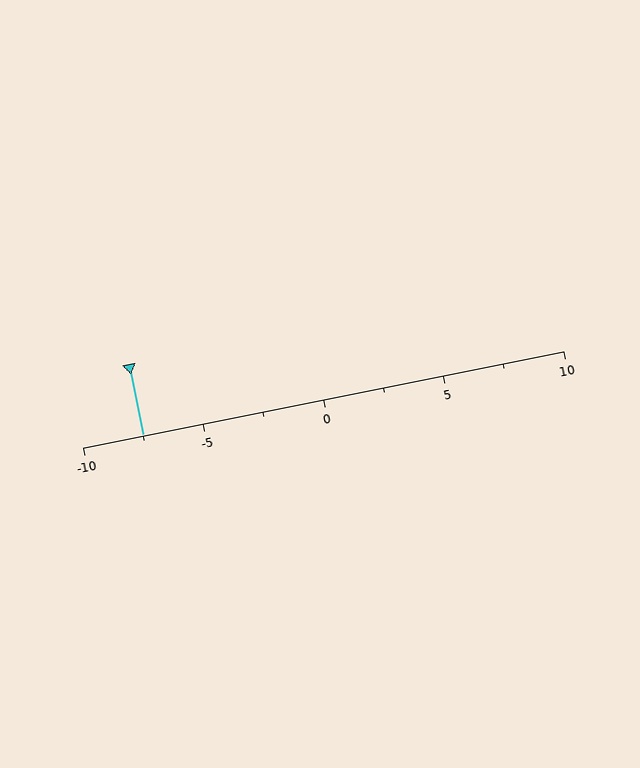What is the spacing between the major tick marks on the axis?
The major ticks are spaced 5 apart.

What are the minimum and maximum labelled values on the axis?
The axis runs from -10 to 10.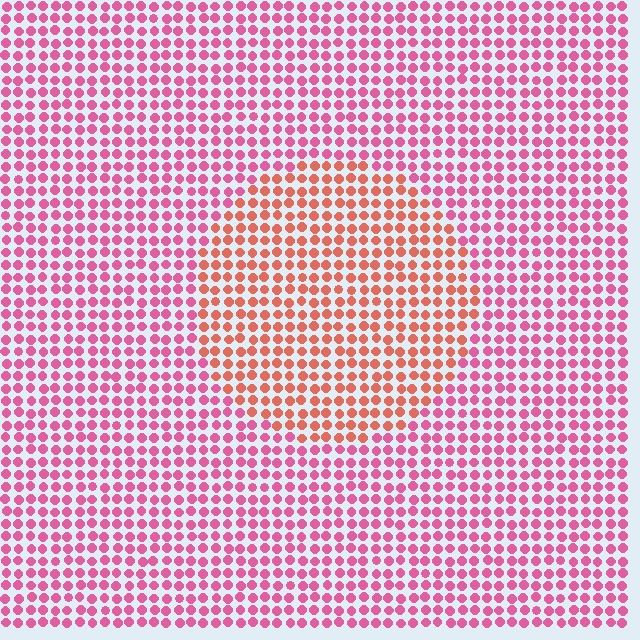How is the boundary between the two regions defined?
The boundary is defined purely by a slight shift in hue (about 36 degrees). Spacing, size, and orientation are identical on both sides.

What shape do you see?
I see a circle.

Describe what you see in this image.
The image is filled with small pink elements in a uniform arrangement. A circle-shaped region is visible where the elements are tinted to a slightly different hue, forming a subtle color boundary.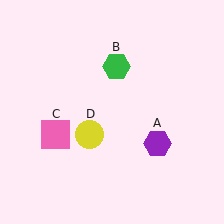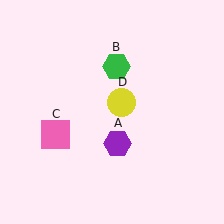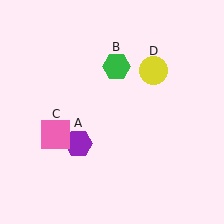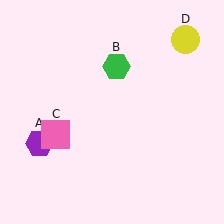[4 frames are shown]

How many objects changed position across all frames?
2 objects changed position: purple hexagon (object A), yellow circle (object D).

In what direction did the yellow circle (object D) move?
The yellow circle (object D) moved up and to the right.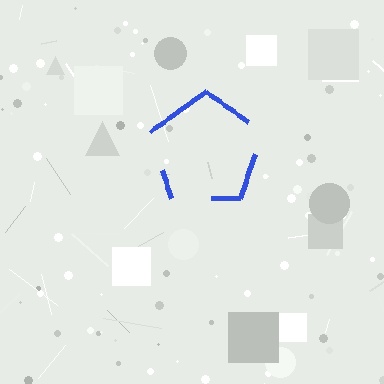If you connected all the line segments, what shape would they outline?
They would outline a pentagon.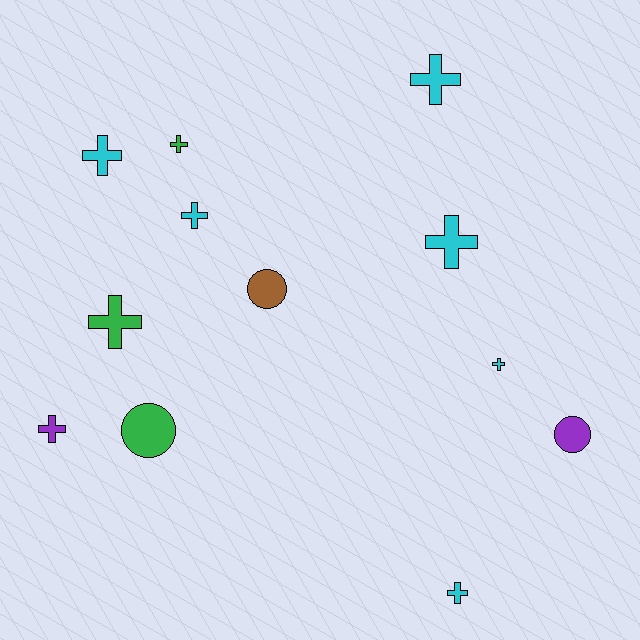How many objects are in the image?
There are 12 objects.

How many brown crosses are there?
There are no brown crosses.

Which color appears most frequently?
Cyan, with 6 objects.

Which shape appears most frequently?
Cross, with 9 objects.